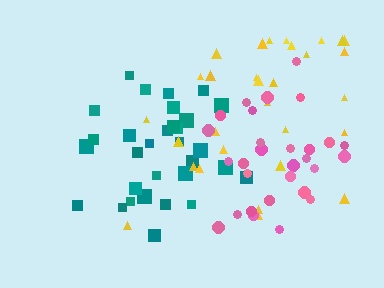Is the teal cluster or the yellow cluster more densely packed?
Teal.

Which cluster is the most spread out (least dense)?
Yellow.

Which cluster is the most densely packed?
Pink.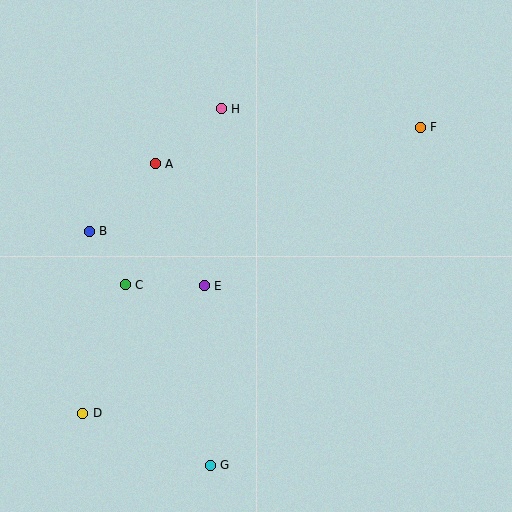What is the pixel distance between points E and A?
The distance between E and A is 131 pixels.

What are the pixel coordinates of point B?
Point B is at (89, 231).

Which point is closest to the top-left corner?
Point A is closest to the top-left corner.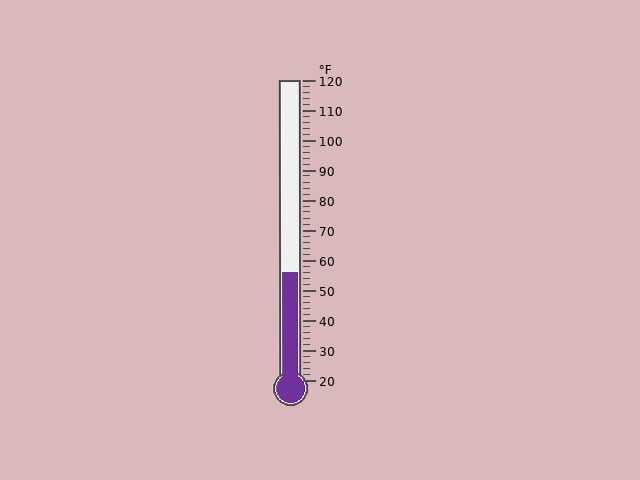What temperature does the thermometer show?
The thermometer shows approximately 56°F.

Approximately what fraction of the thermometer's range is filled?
The thermometer is filled to approximately 35% of its range.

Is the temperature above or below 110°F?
The temperature is below 110°F.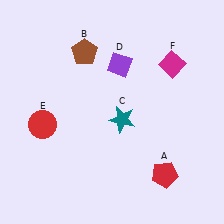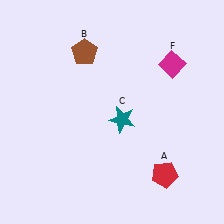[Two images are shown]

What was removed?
The purple diamond (D), the red circle (E) were removed in Image 2.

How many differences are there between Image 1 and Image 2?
There are 2 differences between the two images.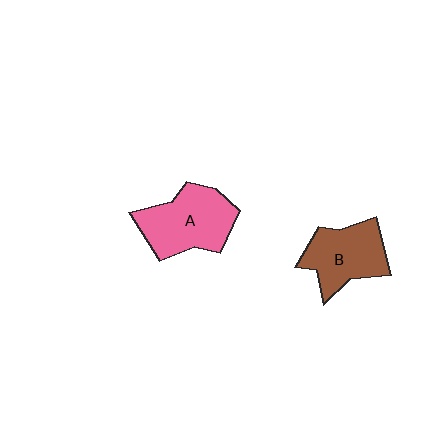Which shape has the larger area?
Shape A (pink).